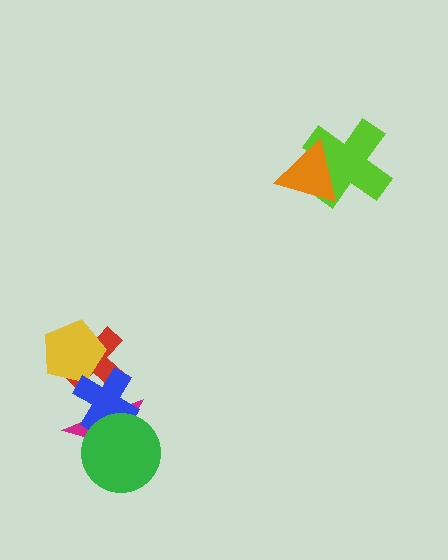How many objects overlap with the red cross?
2 objects overlap with the red cross.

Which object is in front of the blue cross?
The green circle is in front of the blue cross.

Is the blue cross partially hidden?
Yes, it is partially covered by another shape.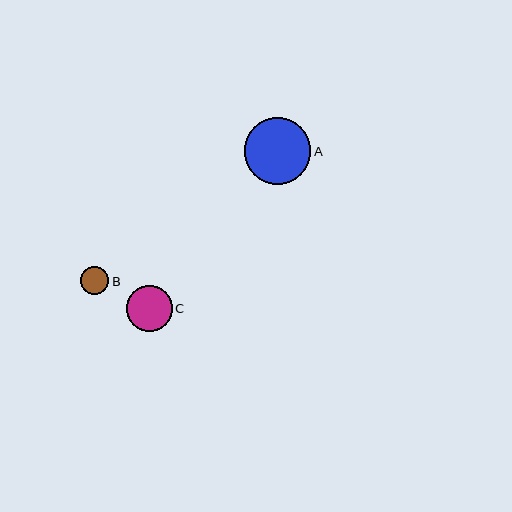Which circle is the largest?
Circle A is the largest with a size of approximately 67 pixels.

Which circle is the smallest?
Circle B is the smallest with a size of approximately 28 pixels.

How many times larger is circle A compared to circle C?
Circle A is approximately 1.5 times the size of circle C.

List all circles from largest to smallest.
From largest to smallest: A, C, B.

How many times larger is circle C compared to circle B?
Circle C is approximately 1.6 times the size of circle B.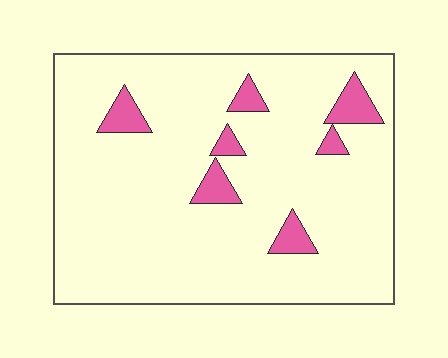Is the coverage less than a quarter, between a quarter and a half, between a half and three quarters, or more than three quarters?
Less than a quarter.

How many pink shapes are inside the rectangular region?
7.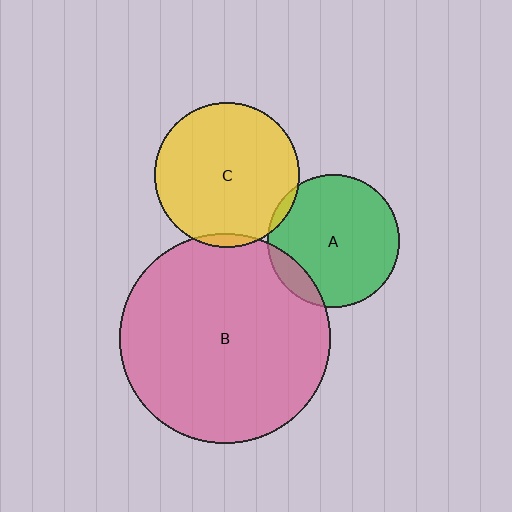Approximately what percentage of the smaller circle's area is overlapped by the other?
Approximately 10%.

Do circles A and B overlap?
Yes.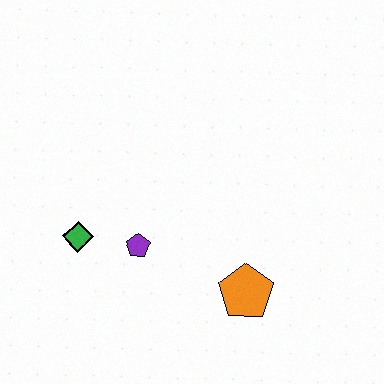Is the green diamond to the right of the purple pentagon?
No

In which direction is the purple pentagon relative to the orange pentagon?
The purple pentagon is to the left of the orange pentagon.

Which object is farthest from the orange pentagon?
The green diamond is farthest from the orange pentagon.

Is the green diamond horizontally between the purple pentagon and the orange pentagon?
No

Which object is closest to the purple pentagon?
The green diamond is closest to the purple pentagon.